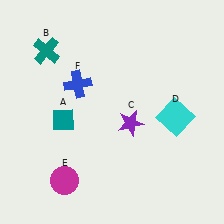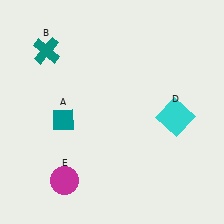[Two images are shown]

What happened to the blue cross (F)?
The blue cross (F) was removed in Image 2. It was in the top-left area of Image 1.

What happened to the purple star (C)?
The purple star (C) was removed in Image 2. It was in the bottom-right area of Image 1.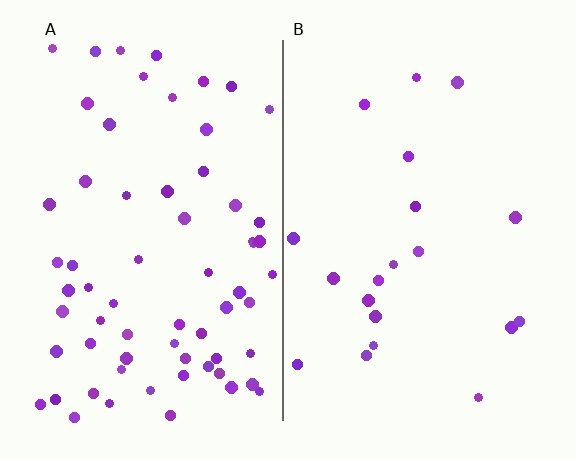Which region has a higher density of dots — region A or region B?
A (the left).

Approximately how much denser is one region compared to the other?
Approximately 3.3× — region A over region B.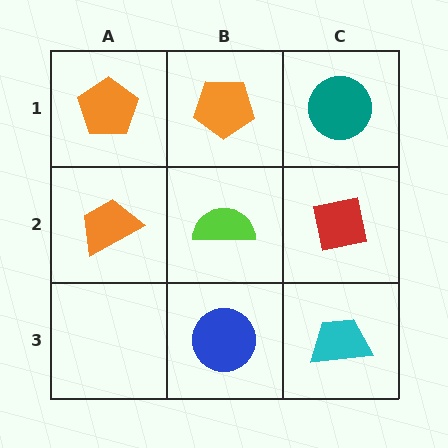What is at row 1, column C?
A teal circle.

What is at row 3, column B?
A blue circle.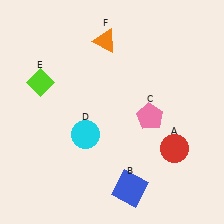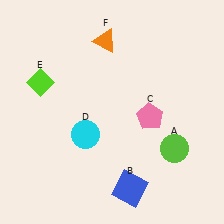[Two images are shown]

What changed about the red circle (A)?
In Image 1, A is red. In Image 2, it changed to lime.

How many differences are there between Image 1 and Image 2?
There is 1 difference between the two images.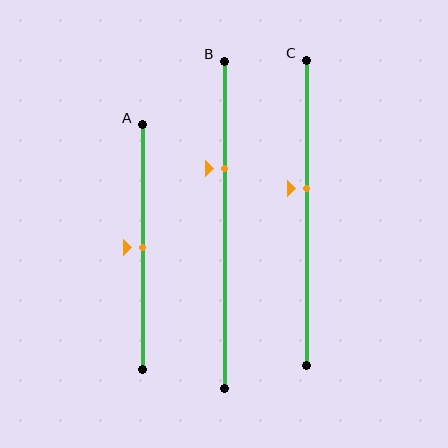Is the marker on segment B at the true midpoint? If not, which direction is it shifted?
No, the marker on segment B is shifted upward by about 17% of the segment length.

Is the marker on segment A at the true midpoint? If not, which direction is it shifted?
Yes, the marker on segment A is at the true midpoint.